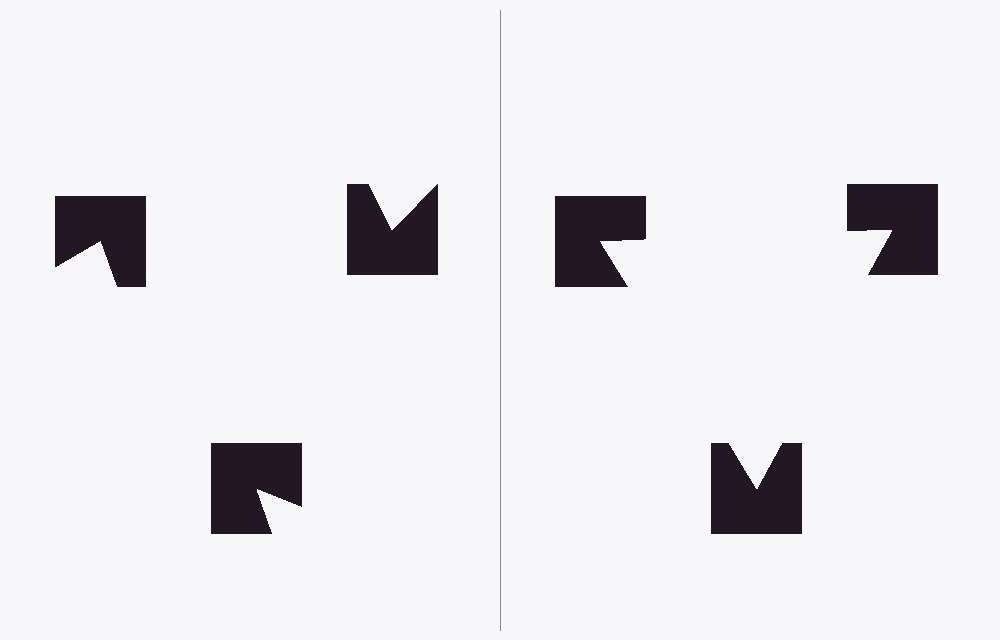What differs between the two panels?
The notched squares are positioned identically on both sides; only the wedge orientations differ. On the right they align to a triangle; on the left they are misaligned.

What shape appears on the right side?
An illusory triangle.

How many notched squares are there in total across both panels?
6 — 3 on each side.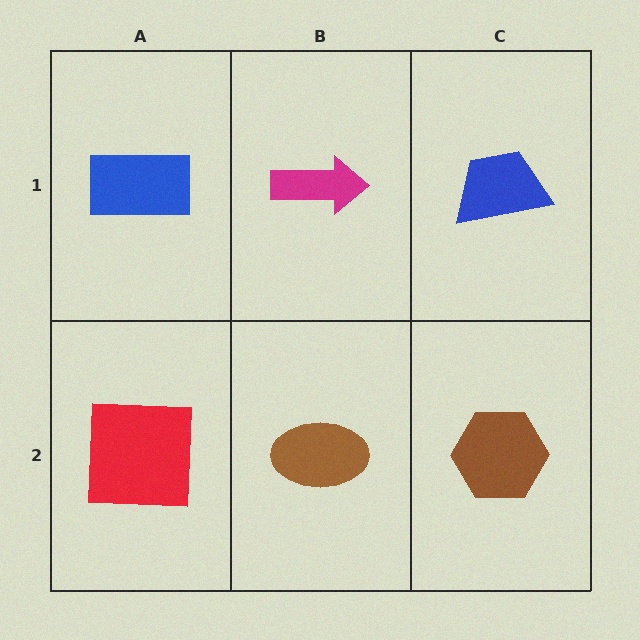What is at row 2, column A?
A red square.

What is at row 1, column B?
A magenta arrow.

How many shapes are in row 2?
3 shapes.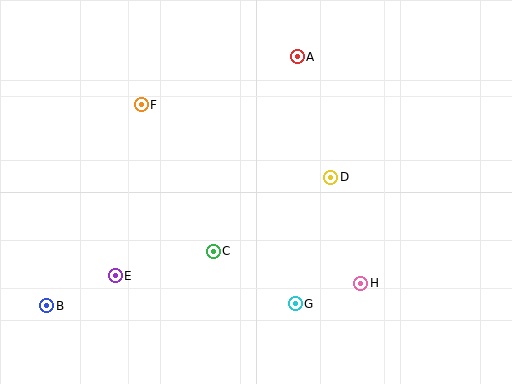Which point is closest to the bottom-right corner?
Point H is closest to the bottom-right corner.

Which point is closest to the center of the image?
Point C at (213, 251) is closest to the center.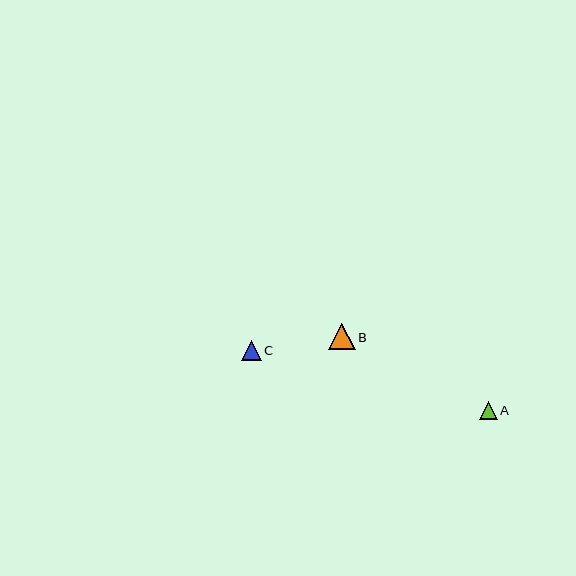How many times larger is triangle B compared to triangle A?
Triangle B is approximately 1.5 times the size of triangle A.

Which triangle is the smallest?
Triangle A is the smallest with a size of approximately 17 pixels.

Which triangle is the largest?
Triangle B is the largest with a size of approximately 26 pixels.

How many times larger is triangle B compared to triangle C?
Triangle B is approximately 1.3 times the size of triangle C.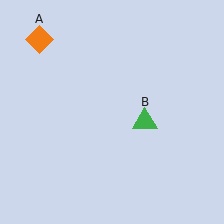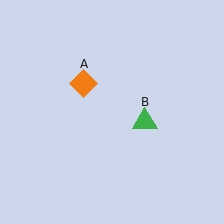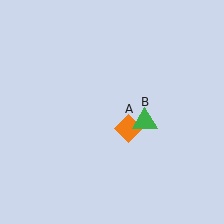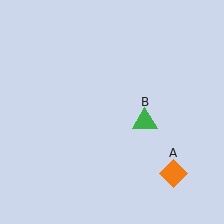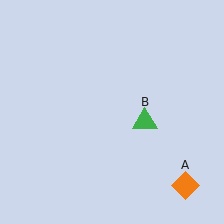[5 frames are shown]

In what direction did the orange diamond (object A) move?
The orange diamond (object A) moved down and to the right.